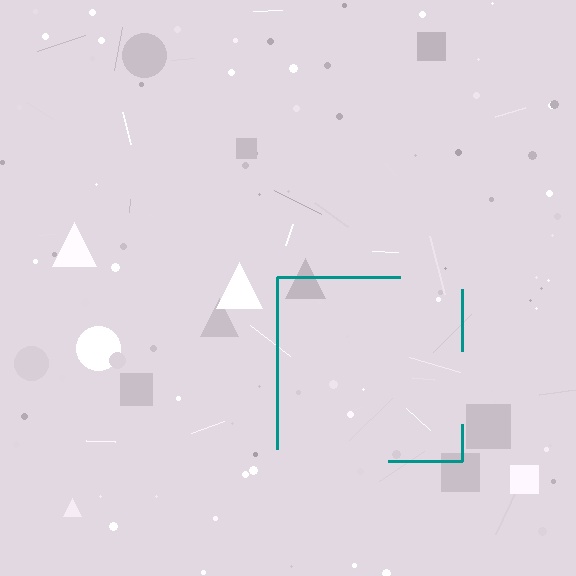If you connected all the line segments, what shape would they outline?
They would outline a square.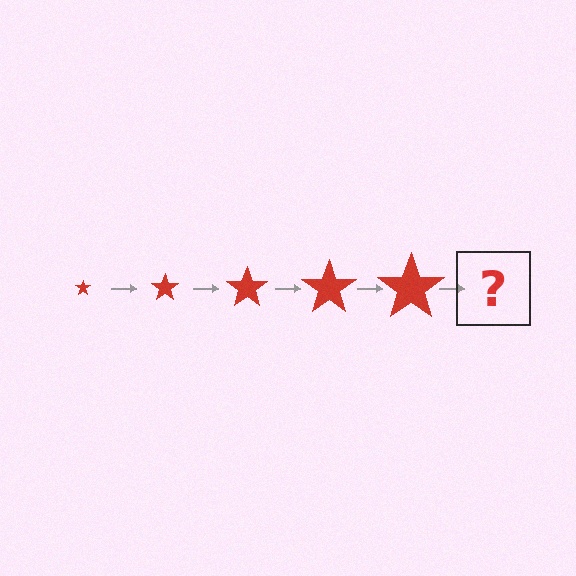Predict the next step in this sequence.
The next step is a red star, larger than the previous one.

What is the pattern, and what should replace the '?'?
The pattern is that the star gets progressively larger each step. The '?' should be a red star, larger than the previous one.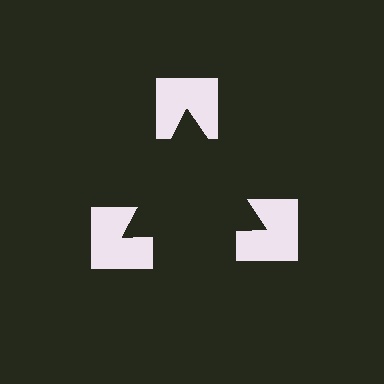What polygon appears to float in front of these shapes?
An illusory triangle — its edges are inferred from the aligned wedge cuts in the notched squares, not physically drawn.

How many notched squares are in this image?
There are 3 — one at each vertex of the illusory triangle.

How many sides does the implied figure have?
3 sides.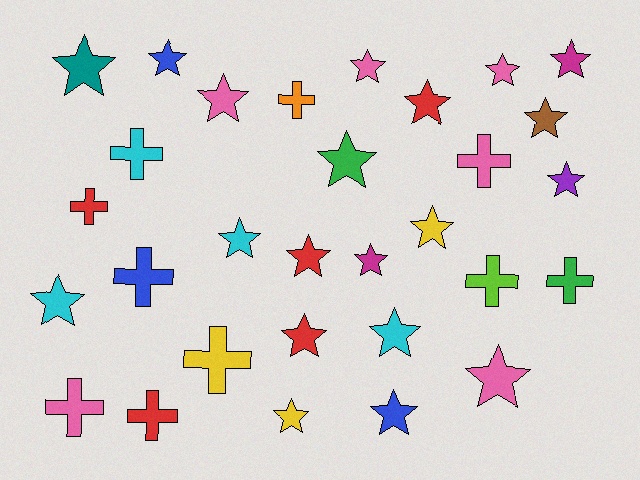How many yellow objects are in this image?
There are 3 yellow objects.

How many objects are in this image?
There are 30 objects.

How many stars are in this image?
There are 20 stars.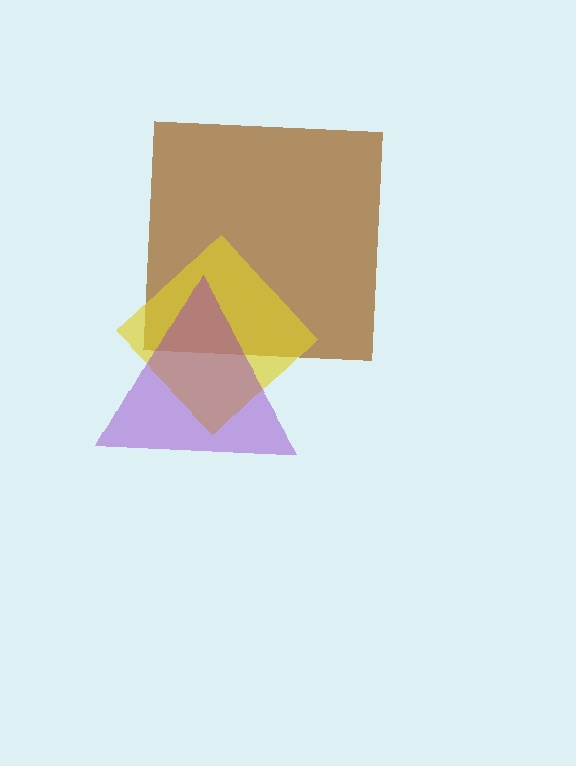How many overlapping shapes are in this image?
There are 3 overlapping shapes in the image.